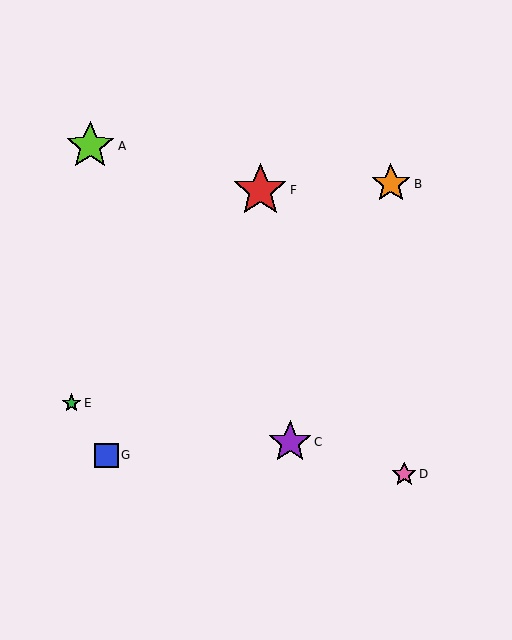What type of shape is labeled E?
Shape E is a green star.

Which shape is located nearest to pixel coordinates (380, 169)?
The orange star (labeled B) at (391, 184) is nearest to that location.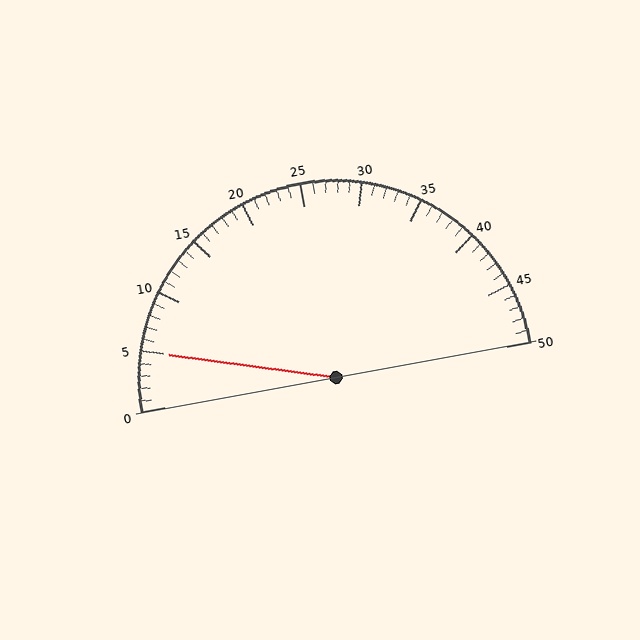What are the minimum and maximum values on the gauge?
The gauge ranges from 0 to 50.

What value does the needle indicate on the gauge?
The needle indicates approximately 5.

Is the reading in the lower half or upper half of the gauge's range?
The reading is in the lower half of the range (0 to 50).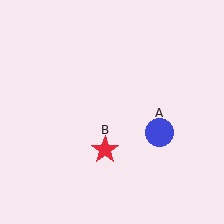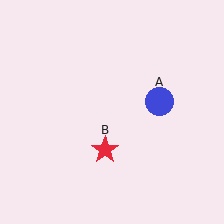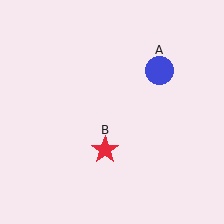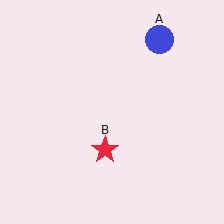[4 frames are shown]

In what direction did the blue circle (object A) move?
The blue circle (object A) moved up.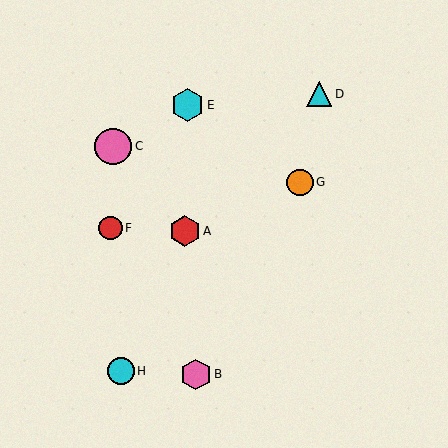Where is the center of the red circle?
The center of the red circle is at (110, 228).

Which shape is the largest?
The pink circle (labeled C) is the largest.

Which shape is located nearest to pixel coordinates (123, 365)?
The cyan circle (labeled H) at (121, 371) is nearest to that location.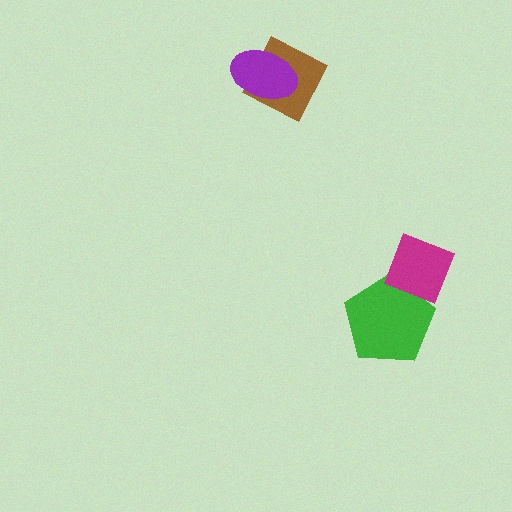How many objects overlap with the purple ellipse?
1 object overlaps with the purple ellipse.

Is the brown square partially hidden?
Yes, it is partially covered by another shape.